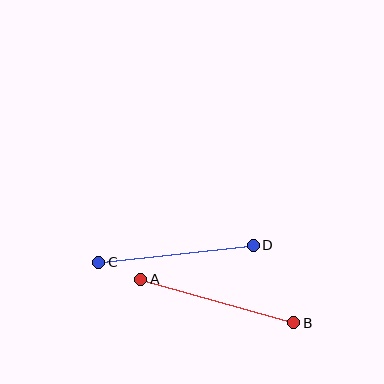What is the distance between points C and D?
The distance is approximately 156 pixels.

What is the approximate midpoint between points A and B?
The midpoint is at approximately (217, 301) pixels.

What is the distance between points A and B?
The distance is approximately 159 pixels.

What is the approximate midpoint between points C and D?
The midpoint is at approximately (176, 254) pixels.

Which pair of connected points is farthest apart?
Points A and B are farthest apart.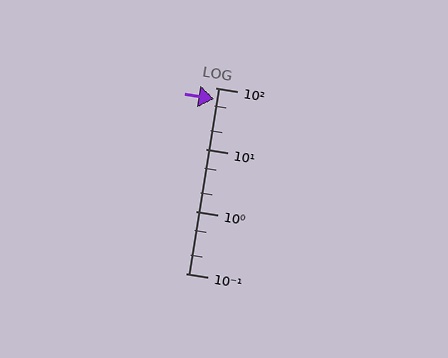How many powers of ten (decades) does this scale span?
The scale spans 3 decades, from 0.1 to 100.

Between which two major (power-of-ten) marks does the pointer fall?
The pointer is between 10 and 100.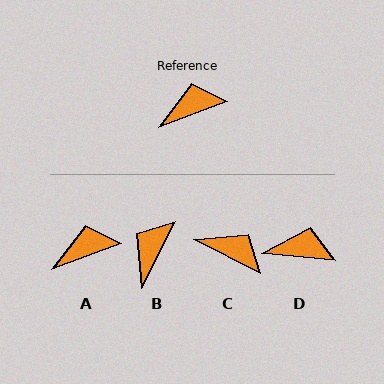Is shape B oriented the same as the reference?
No, it is off by about 43 degrees.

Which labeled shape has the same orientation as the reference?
A.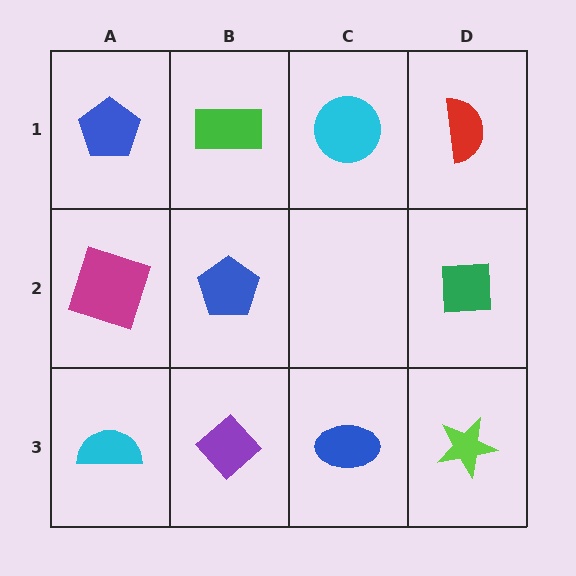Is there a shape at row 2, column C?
No, that cell is empty.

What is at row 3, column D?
A lime star.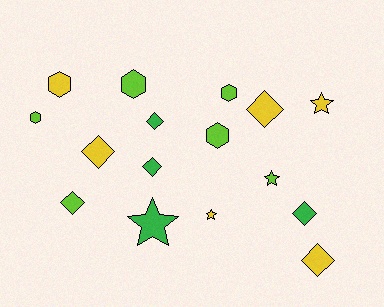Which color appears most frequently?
Lime, with 6 objects.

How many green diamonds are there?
There are 3 green diamonds.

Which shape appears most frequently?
Diamond, with 7 objects.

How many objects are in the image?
There are 16 objects.